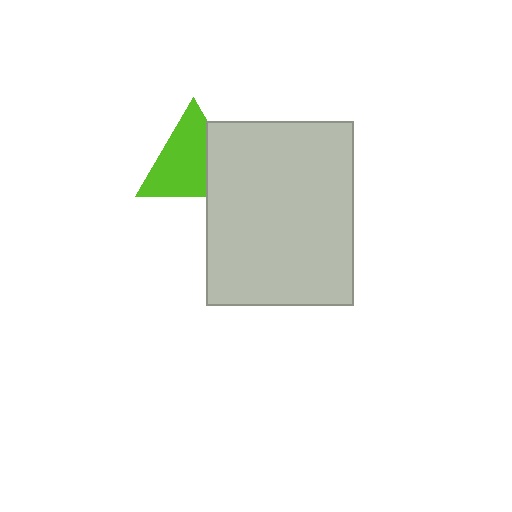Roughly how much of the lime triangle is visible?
Most of it is visible (roughly 69%).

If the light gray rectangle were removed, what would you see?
You would see the complete lime triangle.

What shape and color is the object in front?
The object in front is a light gray rectangle.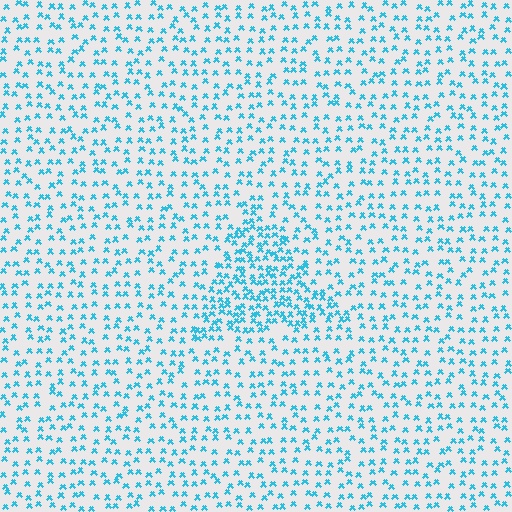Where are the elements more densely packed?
The elements are more densely packed inside the triangle boundary.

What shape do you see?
I see a triangle.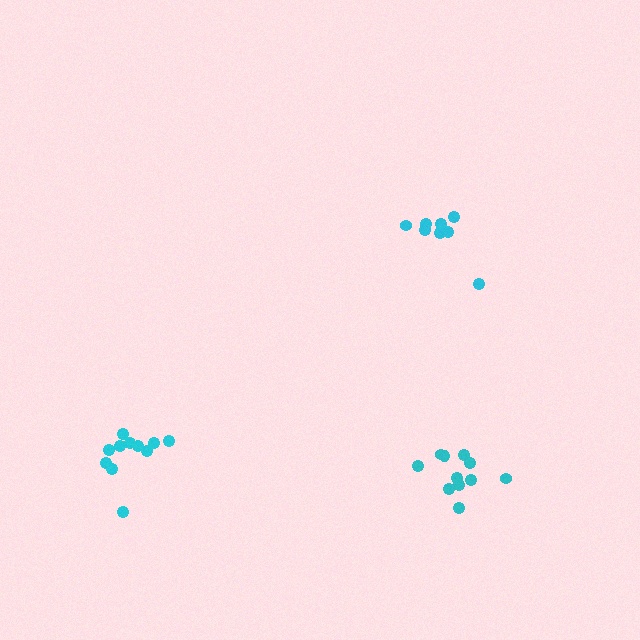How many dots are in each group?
Group 1: 11 dots, Group 2: 9 dots, Group 3: 11 dots (31 total).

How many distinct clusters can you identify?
There are 3 distinct clusters.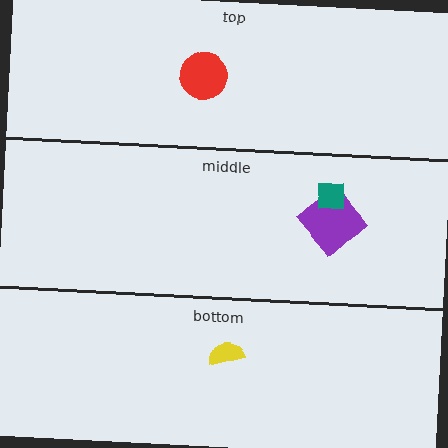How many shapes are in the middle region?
2.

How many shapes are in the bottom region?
1.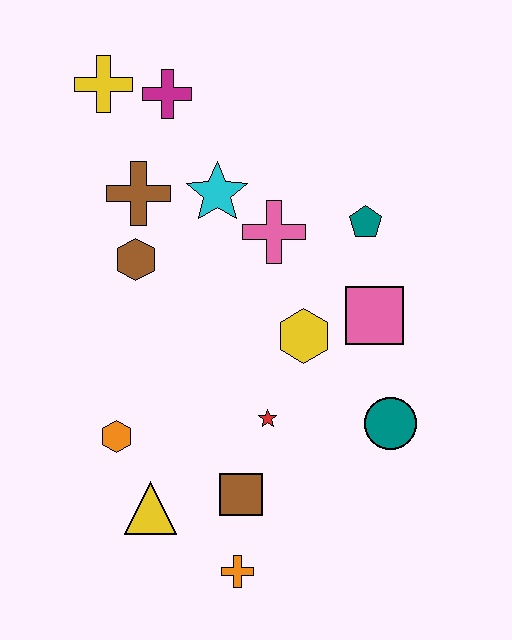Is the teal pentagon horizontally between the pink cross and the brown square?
No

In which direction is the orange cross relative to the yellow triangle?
The orange cross is to the right of the yellow triangle.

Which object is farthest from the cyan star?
The orange cross is farthest from the cyan star.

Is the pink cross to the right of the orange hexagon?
Yes